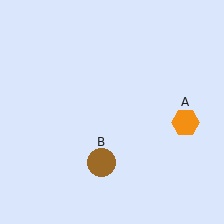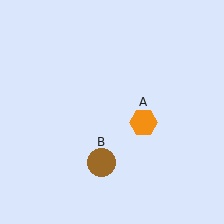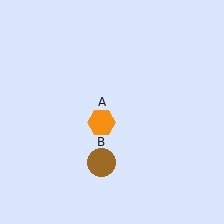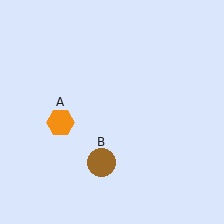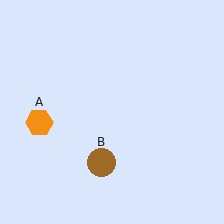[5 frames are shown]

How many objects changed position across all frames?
1 object changed position: orange hexagon (object A).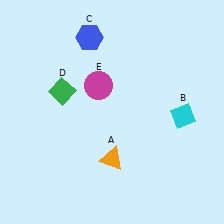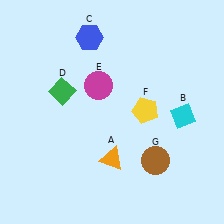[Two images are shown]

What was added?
A yellow pentagon (F), a brown circle (G) were added in Image 2.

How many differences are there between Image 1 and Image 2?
There are 2 differences between the two images.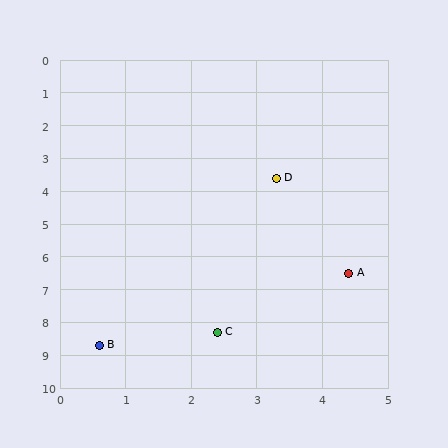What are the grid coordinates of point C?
Point C is at approximately (2.4, 8.3).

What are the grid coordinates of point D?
Point D is at approximately (3.3, 3.6).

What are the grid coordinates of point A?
Point A is at approximately (4.4, 6.5).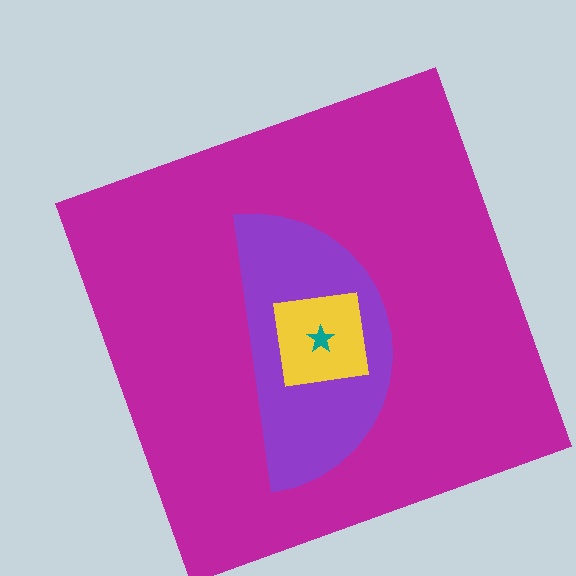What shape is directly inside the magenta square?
The purple semicircle.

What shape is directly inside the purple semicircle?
The yellow square.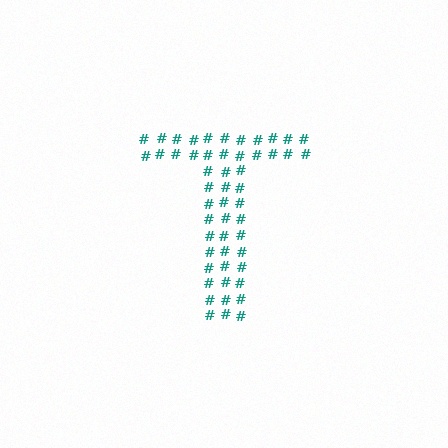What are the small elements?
The small elements are hash symbols.